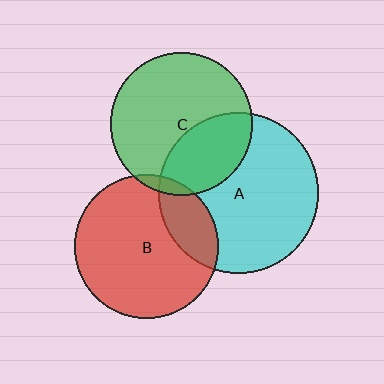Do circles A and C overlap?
Yes.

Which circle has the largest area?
Circle A (cyan).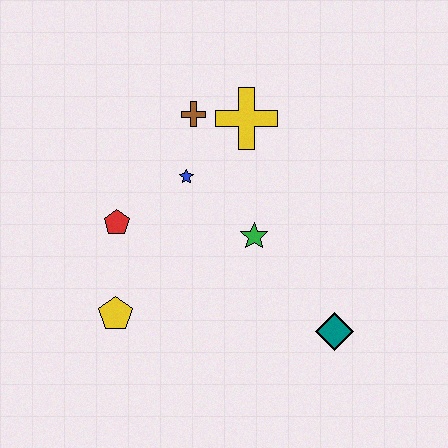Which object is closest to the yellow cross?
The brown cross is closest to the yellow cross.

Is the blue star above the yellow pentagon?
Yes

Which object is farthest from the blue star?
The teal diamond is farthest from the blue star.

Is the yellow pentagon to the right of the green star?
No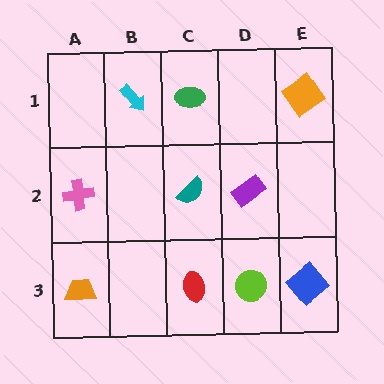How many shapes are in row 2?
3 shapes.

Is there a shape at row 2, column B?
No, that cell is empty.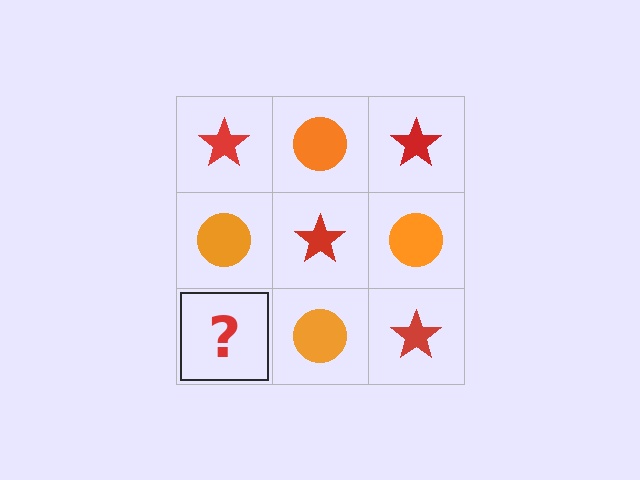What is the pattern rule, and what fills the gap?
The rule is that it alternates red star and orange circle in a checkerboard pattern. The gap should be filled with a red star.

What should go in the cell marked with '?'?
The missing cell should contain a red star.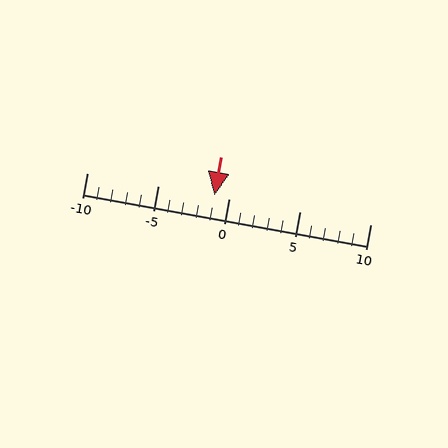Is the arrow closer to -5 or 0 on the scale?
The arrow is closer to 0.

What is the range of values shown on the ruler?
The ruler shows values from -10 to 10.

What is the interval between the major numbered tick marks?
The major tick marks are spaced 5 units apart.